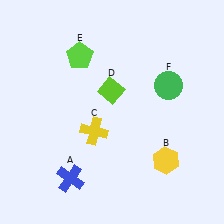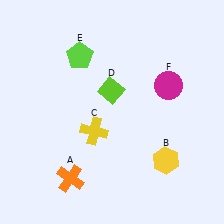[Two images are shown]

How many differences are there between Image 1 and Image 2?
There are 2 differences between the two images.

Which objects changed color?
A changed from blue to orange. F changed from green to magenta.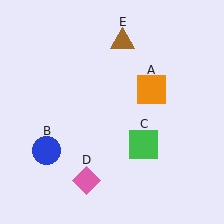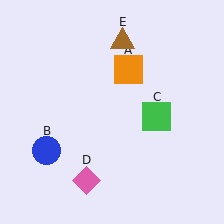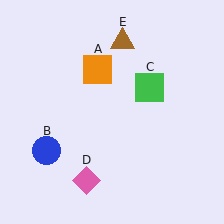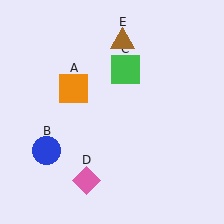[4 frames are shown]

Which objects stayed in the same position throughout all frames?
Blue circle (object B) and pink diamond (object D) and brown triangle (object E) remained stationary.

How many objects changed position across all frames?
2 objects changed position: orange square (object A), green square (object C).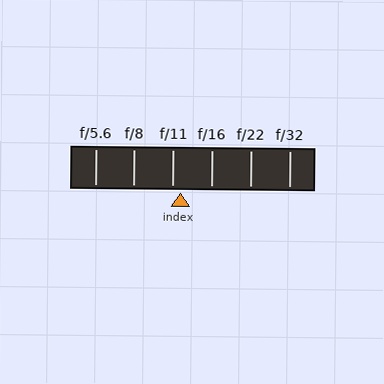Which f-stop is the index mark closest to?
The index mark is closest to f/11.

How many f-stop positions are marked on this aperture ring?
There are 6 f-stop positions marked.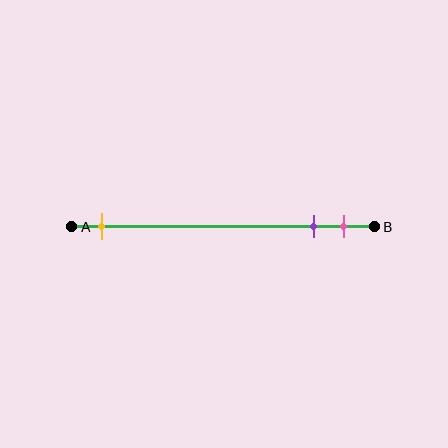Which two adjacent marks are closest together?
The purple and pink marks are the closest adjacent pair.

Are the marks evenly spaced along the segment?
No, the marks are not evenly spaced.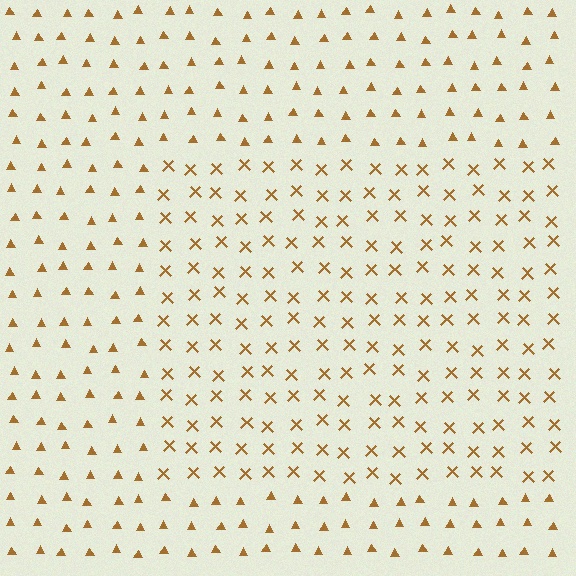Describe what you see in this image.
The image is filled with small brown elements arranged in a uniform grid. A rectangle-shaped region contains X marks, while the surrounding area contains triangles. The boundary is defined purely by the change in element shape.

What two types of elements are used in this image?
The image uses X marks inside the rectangle region and triangles outside it.